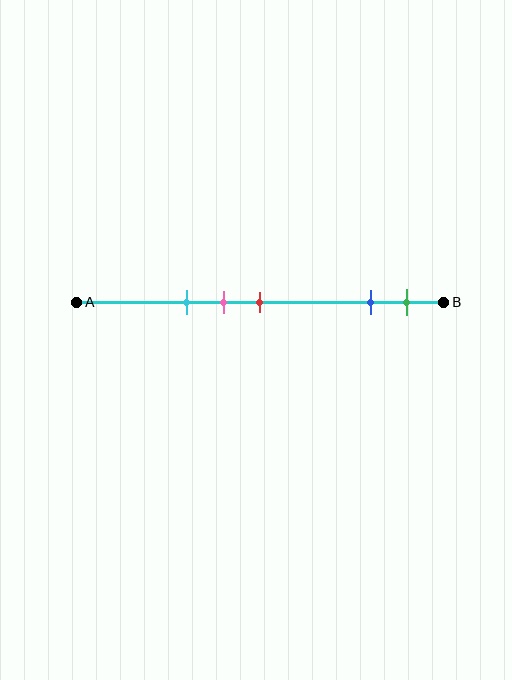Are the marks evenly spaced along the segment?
No, the marks are not evenly spaced.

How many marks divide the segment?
There are 5 marks dividing the segment.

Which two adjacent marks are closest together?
The pink and red marks are the closest adjacent pair.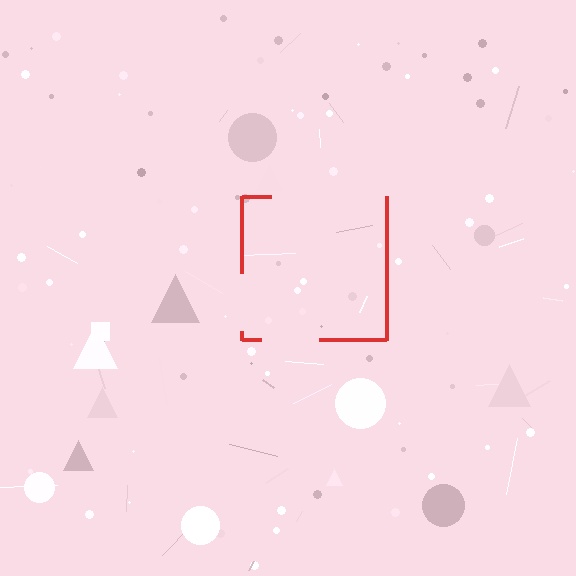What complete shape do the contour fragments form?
The contour fragments form a square.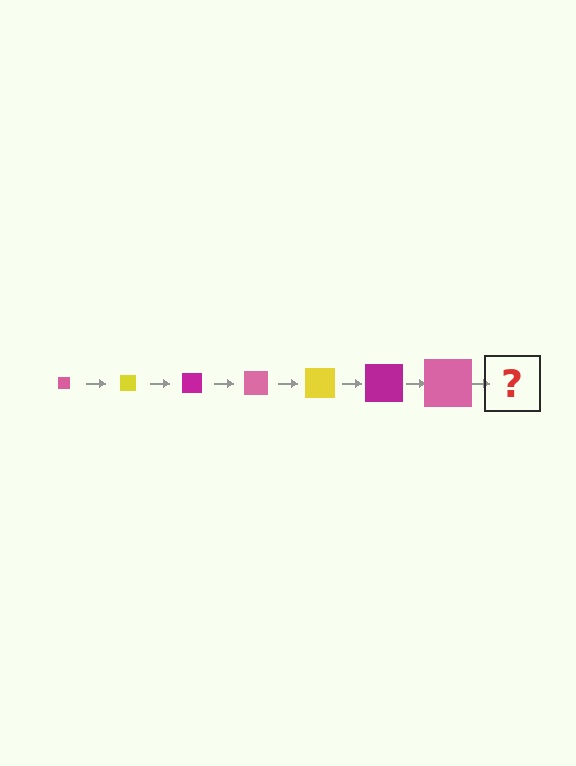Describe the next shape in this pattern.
It should be a yellow square, larger than the previous one.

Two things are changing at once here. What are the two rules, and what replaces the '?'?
The two rules are that the square grows larger each step and the color cycles through pink, yellow, and magenta. The '?' should be a yellow square, larger than the previous one.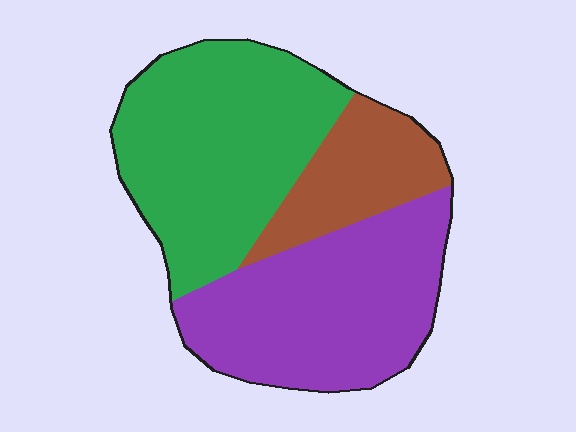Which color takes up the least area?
Brown, at roughly 20%.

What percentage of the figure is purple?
Purple takes up between a quarter and a half of the figure.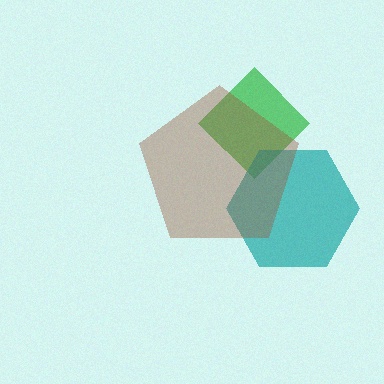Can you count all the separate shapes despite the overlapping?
Yes, there are 3 separate shapes.